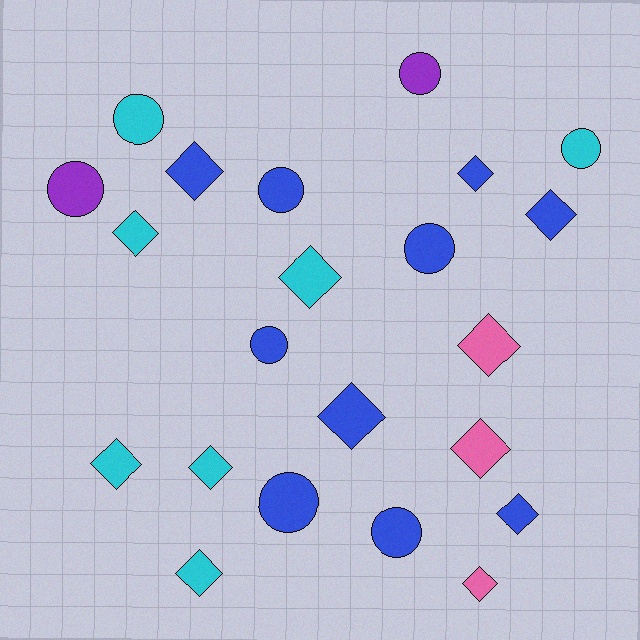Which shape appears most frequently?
Diamond, with 13 objects.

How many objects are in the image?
There are 22 objects.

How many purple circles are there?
There are 2 purple circles.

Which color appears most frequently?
Blue, with 10 objects.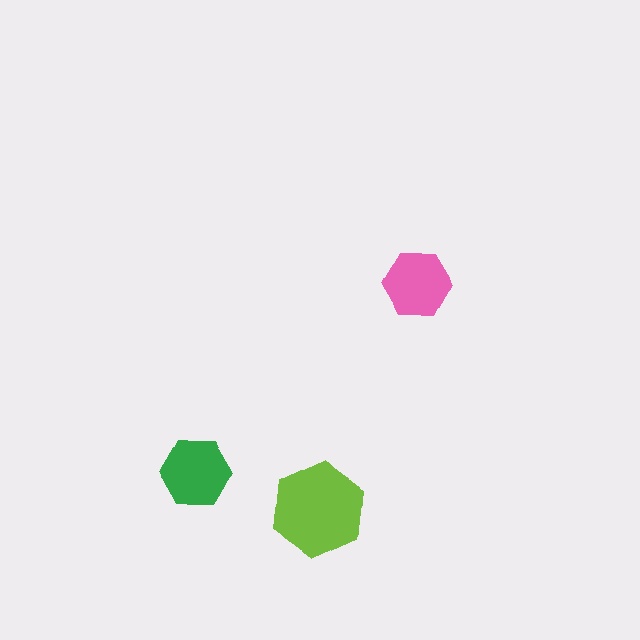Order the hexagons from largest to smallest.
the lime one, the green one, the pink one.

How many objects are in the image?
There are 3 objects in the image.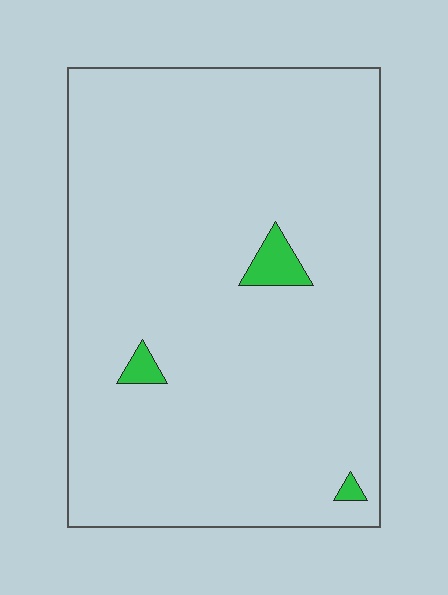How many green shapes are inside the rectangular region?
3.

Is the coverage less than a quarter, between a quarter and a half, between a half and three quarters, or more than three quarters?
Less than a quarter.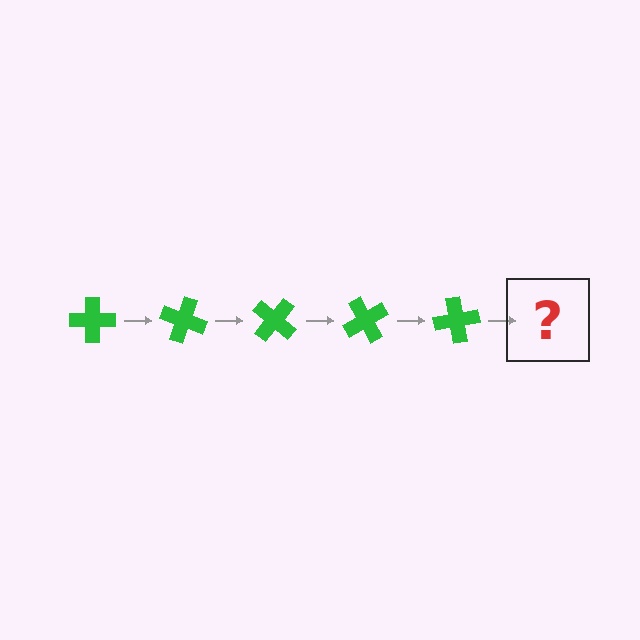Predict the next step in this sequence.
The next step is a green cross rotated 100 degrees.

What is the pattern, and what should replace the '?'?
The pattern is that the cross rotates 20 degrees each step. The '?' should be a green cross rotated 100 degrees.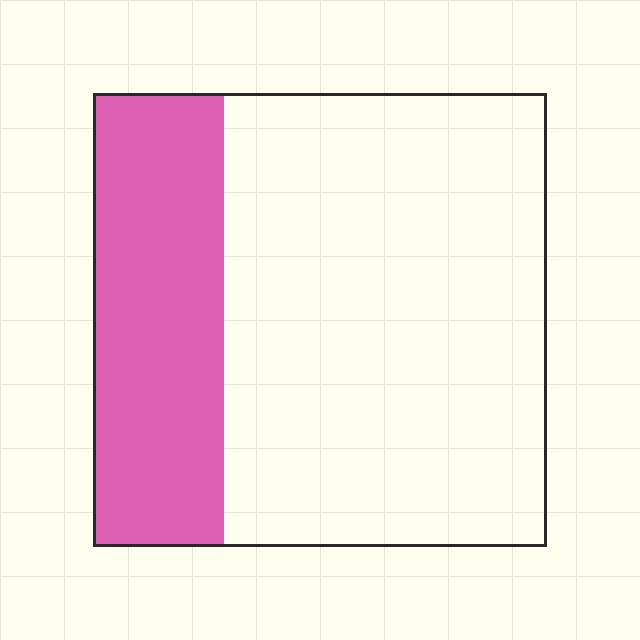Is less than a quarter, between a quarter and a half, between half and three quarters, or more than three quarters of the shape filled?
Between a quarter and a half.